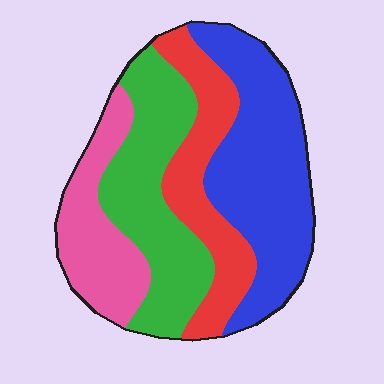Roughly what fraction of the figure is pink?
Pink takes up between a sixth and a third of the figure.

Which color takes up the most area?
Blue, at roughly 35%.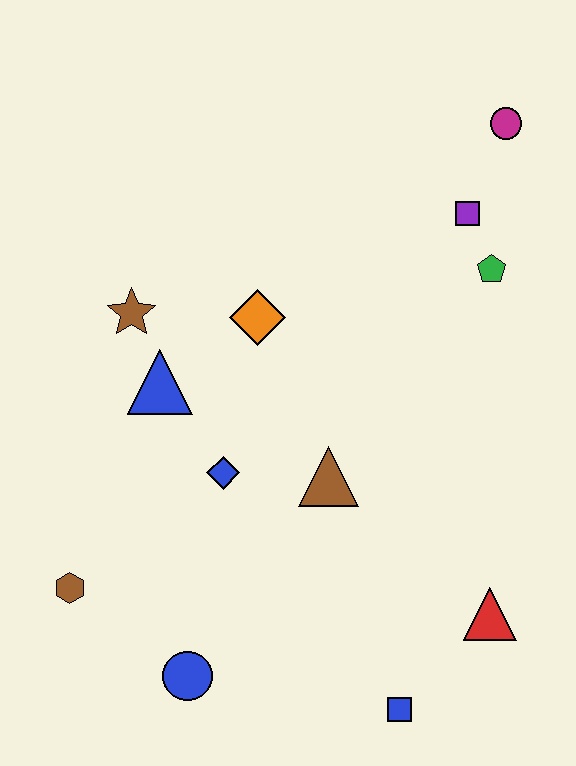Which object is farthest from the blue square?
The magenta circle is farthest from the blue square.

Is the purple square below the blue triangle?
No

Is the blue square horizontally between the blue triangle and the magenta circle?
Yes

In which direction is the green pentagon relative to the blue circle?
The green pentagon is above the blue circle.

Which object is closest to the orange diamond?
The blue triangle is closest to the orange diamond.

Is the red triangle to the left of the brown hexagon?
No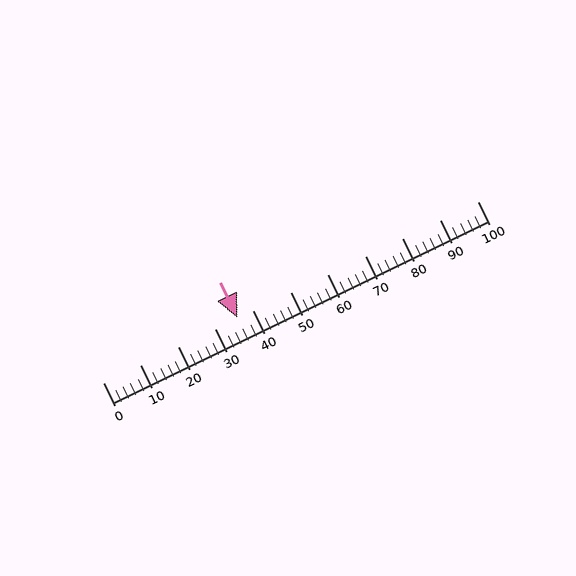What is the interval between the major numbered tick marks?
The major tick marks are spaced 10 units apart.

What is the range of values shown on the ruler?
The ruler shows values from 0 to 100.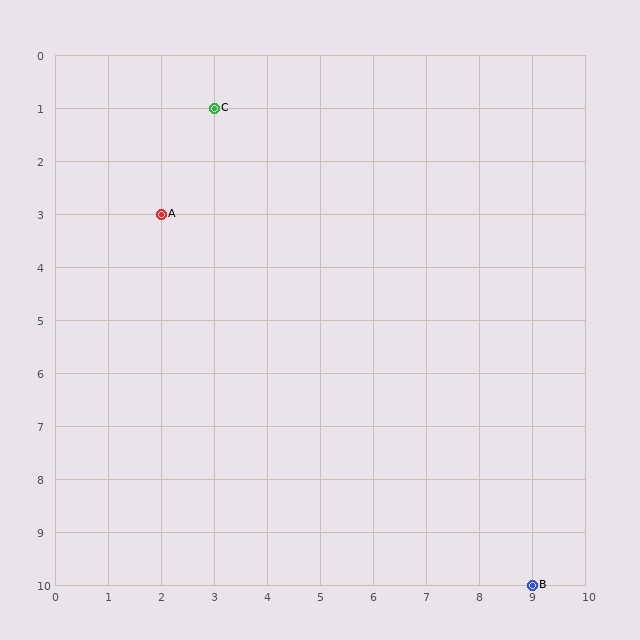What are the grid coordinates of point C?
Point C is at grid coordinates (3, 1).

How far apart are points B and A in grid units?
Points B and A are 7 columns and 7 rows apart (about 9.9 grid units diagonally).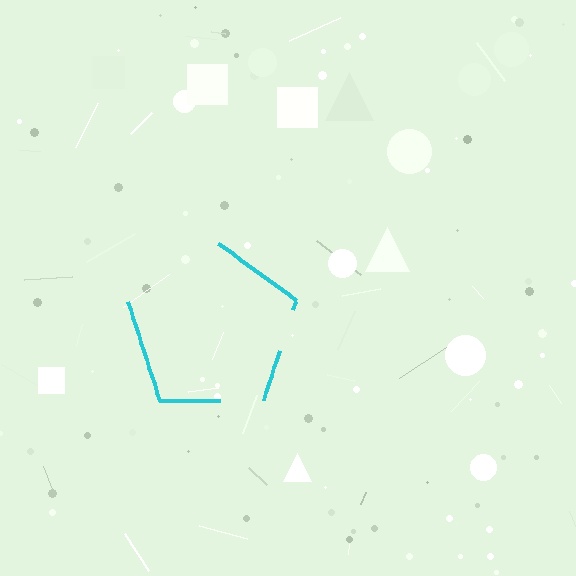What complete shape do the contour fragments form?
The contour fragments form a pentagon.